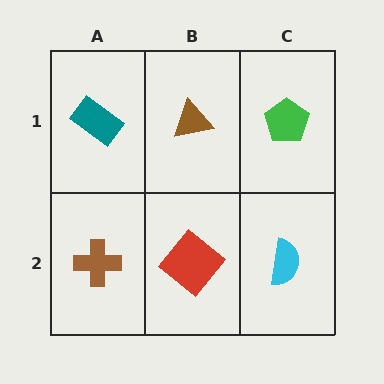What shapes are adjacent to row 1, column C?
A cyan semicircle (row 2, column C), a brown triangle (row 1, column B).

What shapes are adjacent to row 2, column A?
A teal rectangle (row 1, column A), a red diamond (row 2, column B).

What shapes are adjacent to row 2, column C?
A green pentagon (row 1, column C), a red diamond (row 2, column B).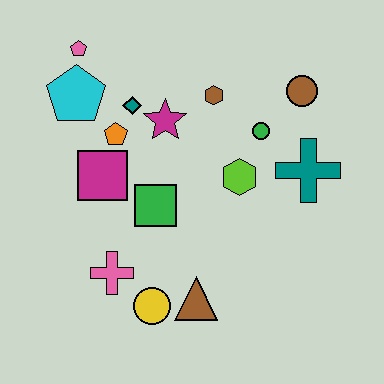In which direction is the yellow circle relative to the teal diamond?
The yellow circle is below the teal diamond.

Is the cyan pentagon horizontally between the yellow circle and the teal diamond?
No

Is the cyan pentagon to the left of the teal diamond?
Yes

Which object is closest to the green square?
The magenta square is closest to the green square.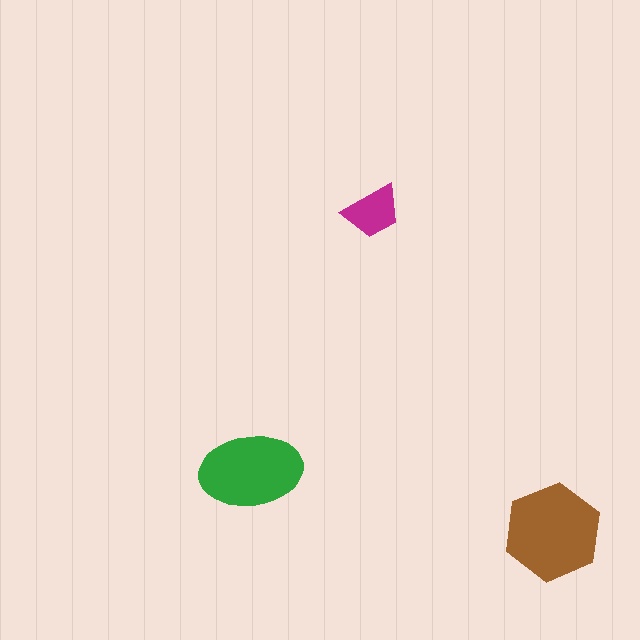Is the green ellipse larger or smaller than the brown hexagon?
Smaller.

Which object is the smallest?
The magenta trapezoid.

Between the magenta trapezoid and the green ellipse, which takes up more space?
The green ellipse.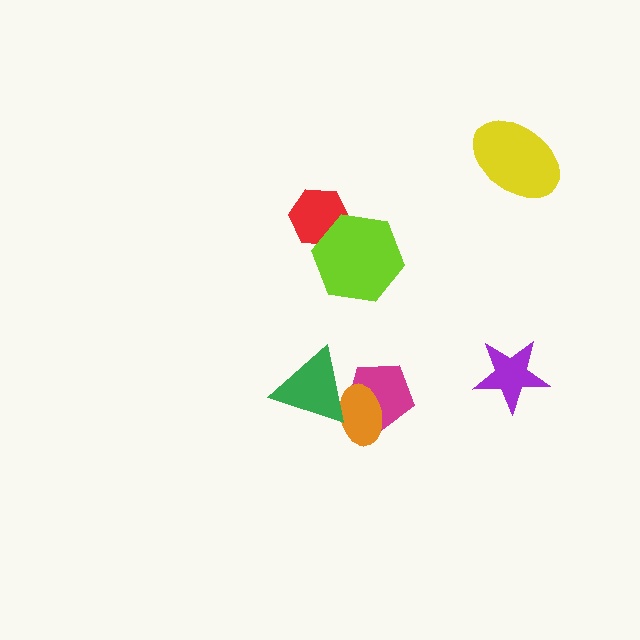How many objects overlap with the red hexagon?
1 object overlaps with the red hexagon.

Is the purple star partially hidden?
No, no other shape covers it.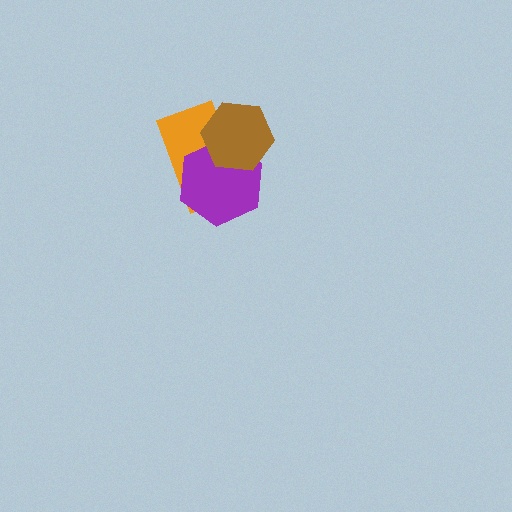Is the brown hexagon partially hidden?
No, no other shape covers it.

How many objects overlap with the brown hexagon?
2 objects overlap with the brown hexagon.